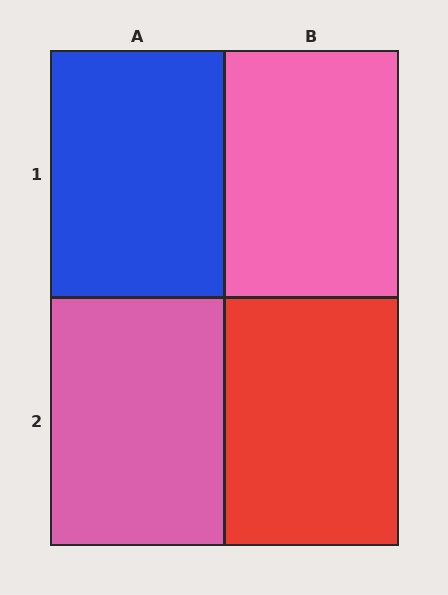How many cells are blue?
1 cell is blue.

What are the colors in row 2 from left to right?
Pink, red.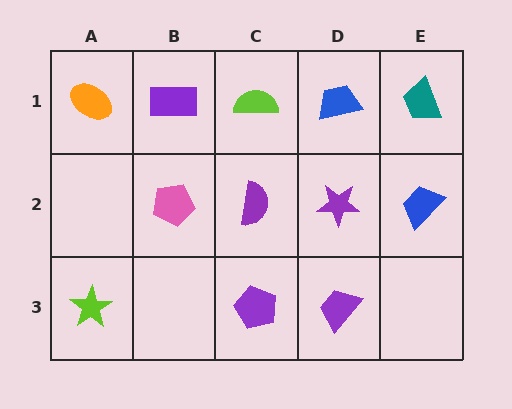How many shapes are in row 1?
5 shapes.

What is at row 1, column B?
A purple rectangle.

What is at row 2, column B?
A pink pentagon.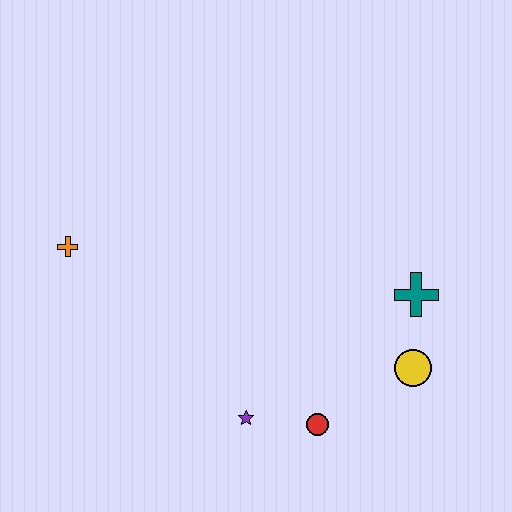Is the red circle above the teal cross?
No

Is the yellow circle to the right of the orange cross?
Yes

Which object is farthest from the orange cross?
The yellow circle is farthest from the orange cross.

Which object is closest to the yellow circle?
The teal cross is closest to the yellow circle.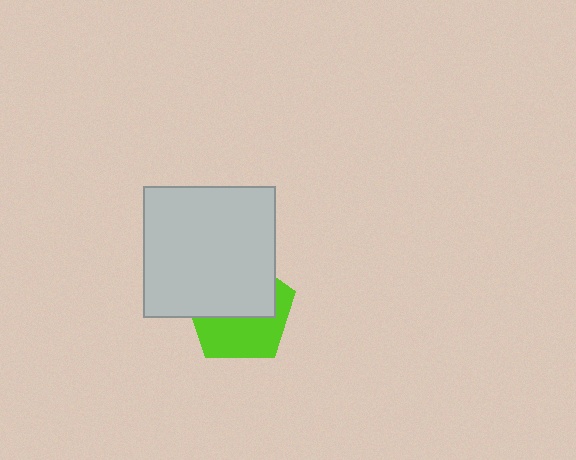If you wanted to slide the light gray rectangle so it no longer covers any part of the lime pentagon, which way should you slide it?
Slide it up — that is the most direct way to separate the two shapes.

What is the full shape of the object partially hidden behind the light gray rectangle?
The partially hidden object is a lime pentagon.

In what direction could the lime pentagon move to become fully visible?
The lime pentagon could move down. That would shift it out from behind the light gray rectangle entirely.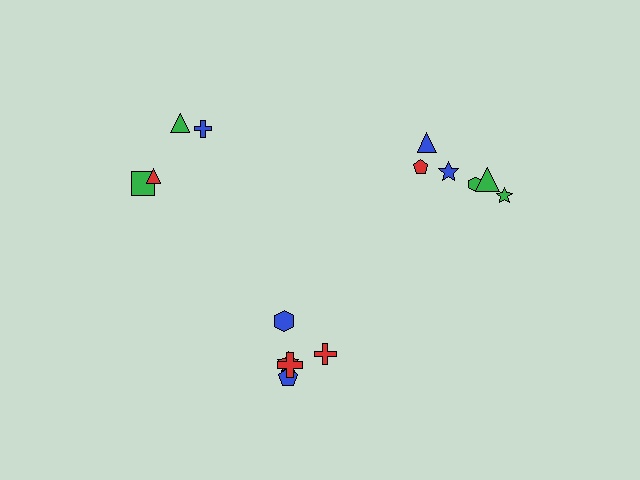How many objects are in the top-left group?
There are 4 objects.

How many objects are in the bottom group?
There are 5 objects.